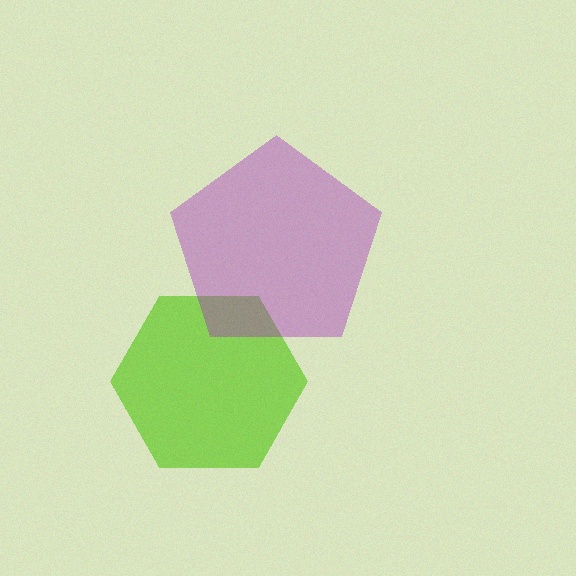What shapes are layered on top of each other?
The layered shapes are: a lime hexagon, a purple pentagon.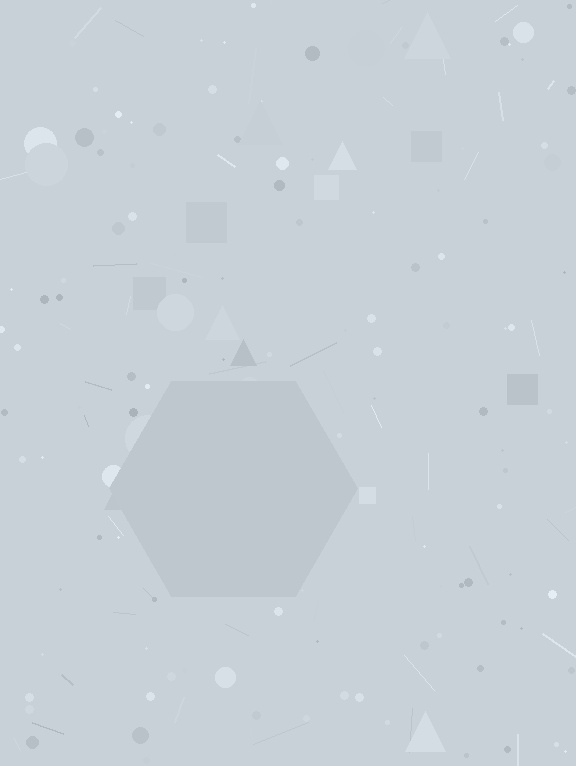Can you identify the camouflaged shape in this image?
The camouflaged shape is a hexagon.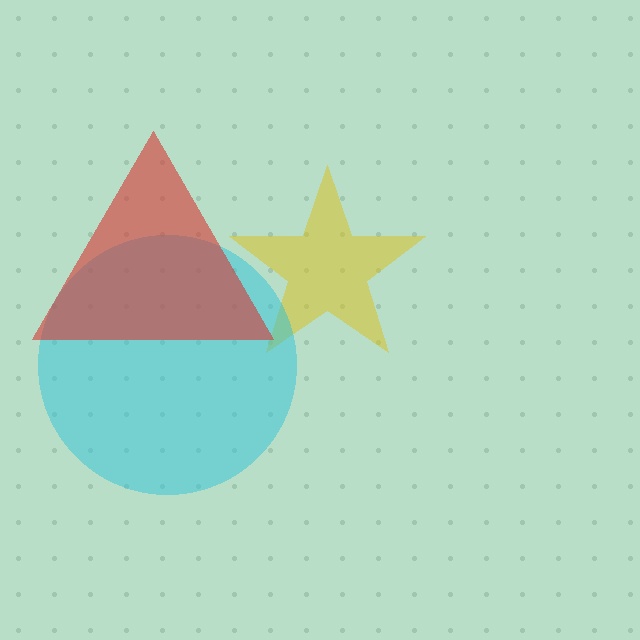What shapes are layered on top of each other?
The layered shapes are: a yellow star, a cyan circle, a red triangle.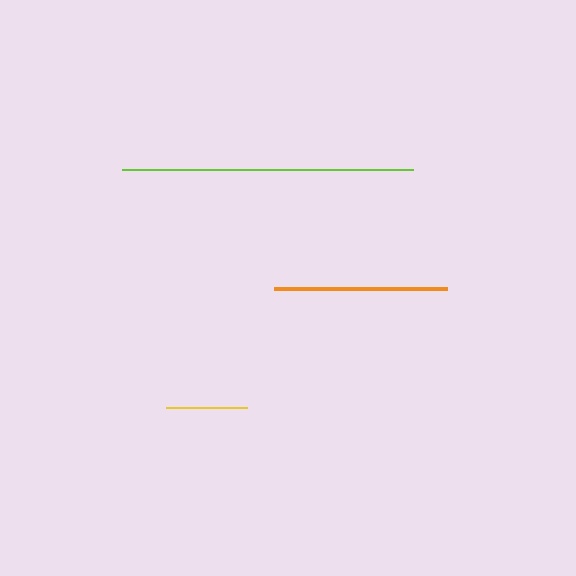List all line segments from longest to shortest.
From longest to shortest: lime, orange, yellow.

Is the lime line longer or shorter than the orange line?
The lime line is longer than the orange line.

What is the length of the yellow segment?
The yellow segment is approximately 81 pixels long.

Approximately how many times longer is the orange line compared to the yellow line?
The orange line is approximately 2.1 times the length of the yellow line.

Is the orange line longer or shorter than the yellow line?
The orange line is longer than the yellow line.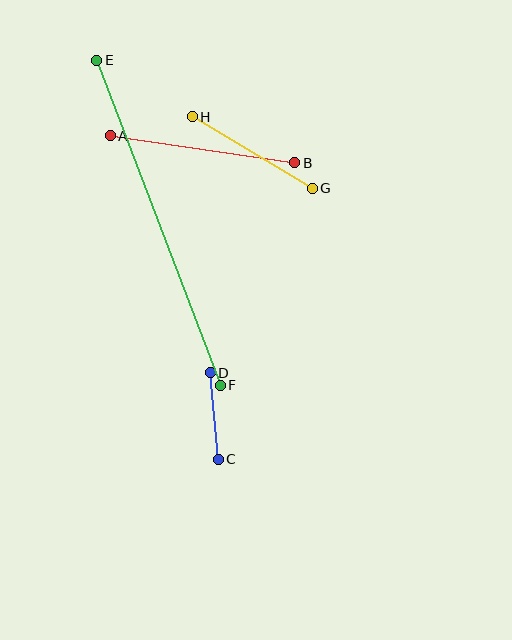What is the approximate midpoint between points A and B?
The midpoint is at approximately (202, 149) pixels.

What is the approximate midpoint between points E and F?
The midpoint is at approximately (158, 223) pixels.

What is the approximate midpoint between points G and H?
The midpoint is at approximately (252, 152) pixels.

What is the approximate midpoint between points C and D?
The midpoint is at approximately (214, 416) pixels.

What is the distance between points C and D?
The distance is approximately 87 pixels.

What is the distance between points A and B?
The distance is approximately 186 pixels.